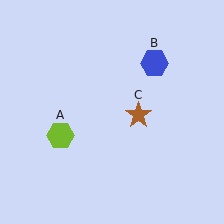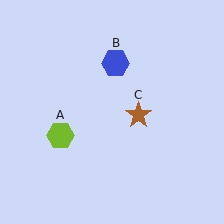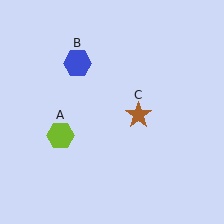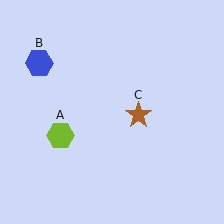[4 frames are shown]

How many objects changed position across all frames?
1 object changed position: blue hexagon (object B).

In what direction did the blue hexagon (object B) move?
The blue hexagon (object B) moved left.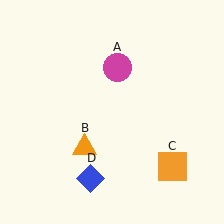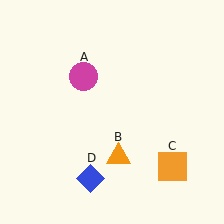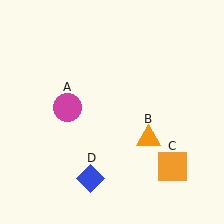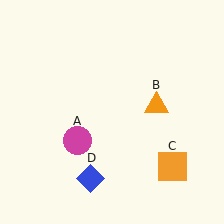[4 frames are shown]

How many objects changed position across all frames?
2 objects changed position: magenta circle (object A), orange triangle (object B).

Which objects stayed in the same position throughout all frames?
Orange square (object C) and blue diamond (object D) remained stationary.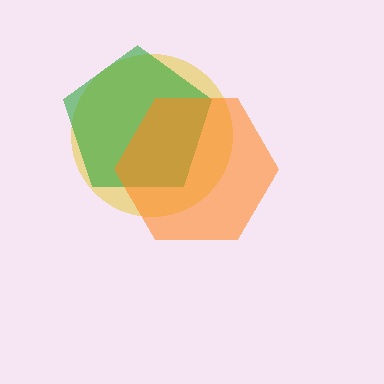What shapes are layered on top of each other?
The layered shapes are: a yellow circle, a green pentagon, an orange hexagon.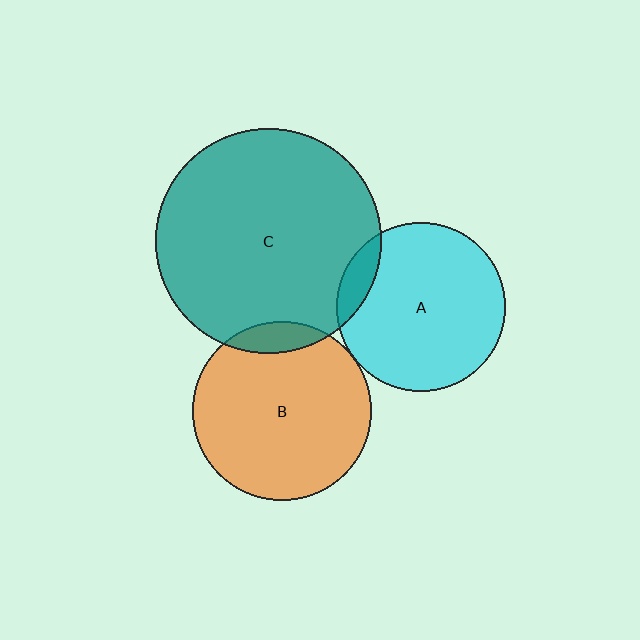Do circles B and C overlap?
Yes.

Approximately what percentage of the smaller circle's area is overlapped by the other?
Approximately 10%.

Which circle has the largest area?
Circle C (teal).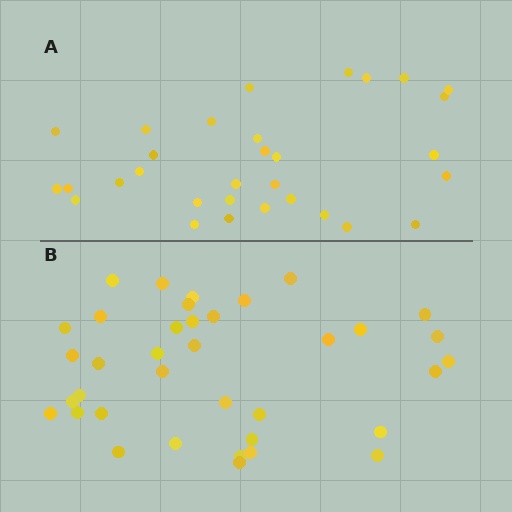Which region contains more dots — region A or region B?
Region B (the bottom region) has more dots.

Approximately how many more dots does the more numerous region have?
Region B has about 6 more dots than region A.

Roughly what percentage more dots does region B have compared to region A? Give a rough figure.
About 20% more.